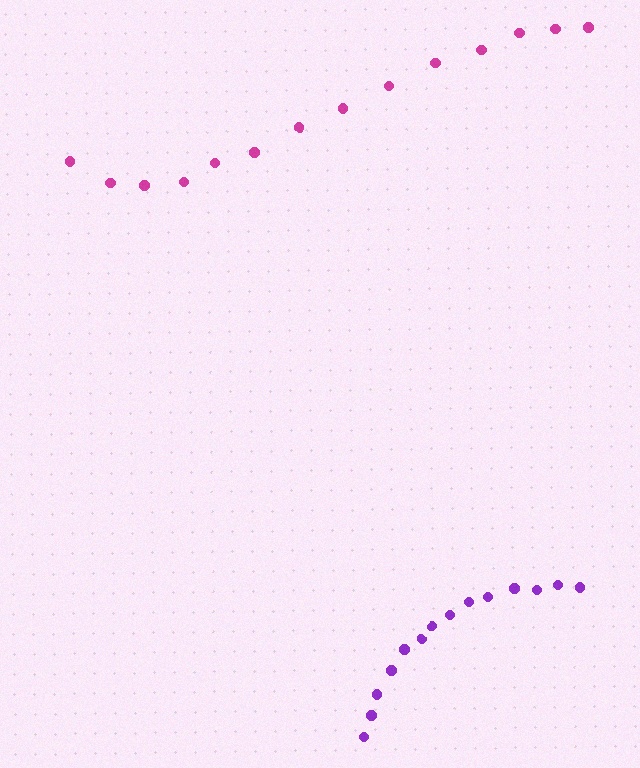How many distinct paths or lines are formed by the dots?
There are 2 distinct paths.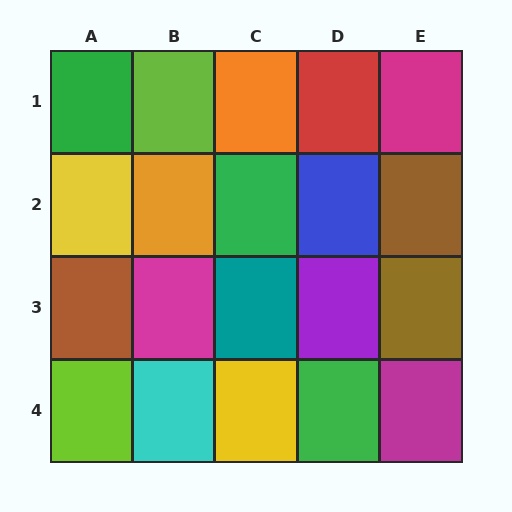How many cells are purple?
1 cell is purple.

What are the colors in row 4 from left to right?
Lime, cyan, yellow, green, magenta.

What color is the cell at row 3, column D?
Purple.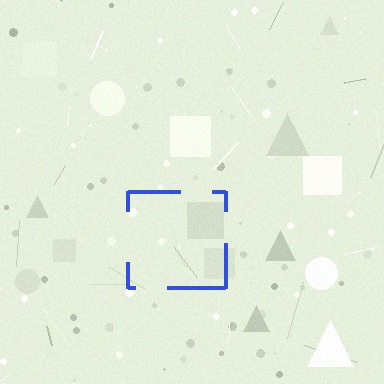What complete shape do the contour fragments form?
The contour fragments form a square.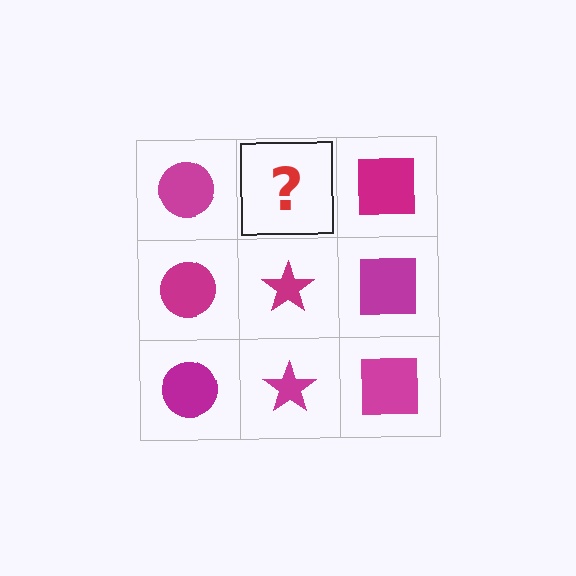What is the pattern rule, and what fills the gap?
The rule is that each column has a consistent shape. The gap should be filled with a magenta star.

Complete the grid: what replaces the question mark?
The question mark should be replaced with a magenta star.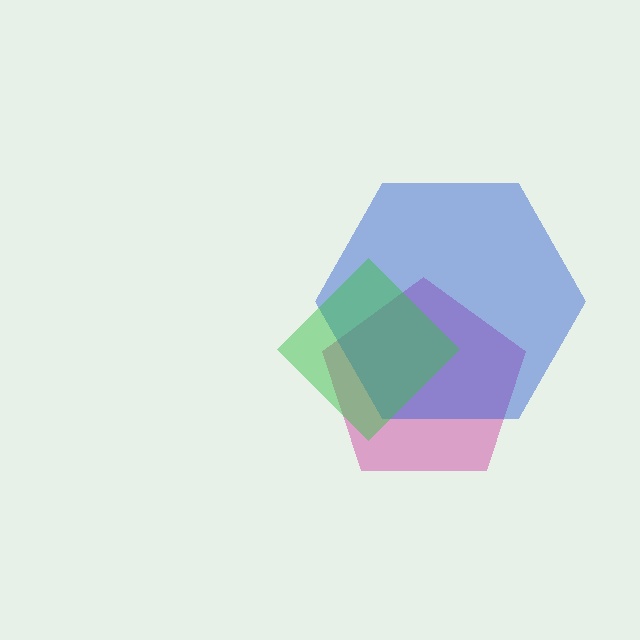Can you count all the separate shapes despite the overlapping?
Yes, there are 3 separate shapes.